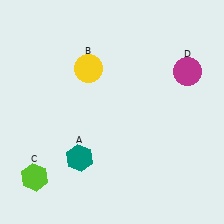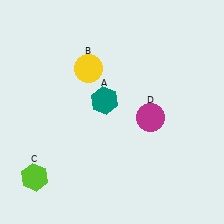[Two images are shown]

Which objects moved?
The objects that moved are: the teal hexagon (A), the magenta circle (D).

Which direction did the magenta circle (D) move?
The magenta circle (D) moved down.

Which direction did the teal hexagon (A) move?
The teal hexagon (A) moved up.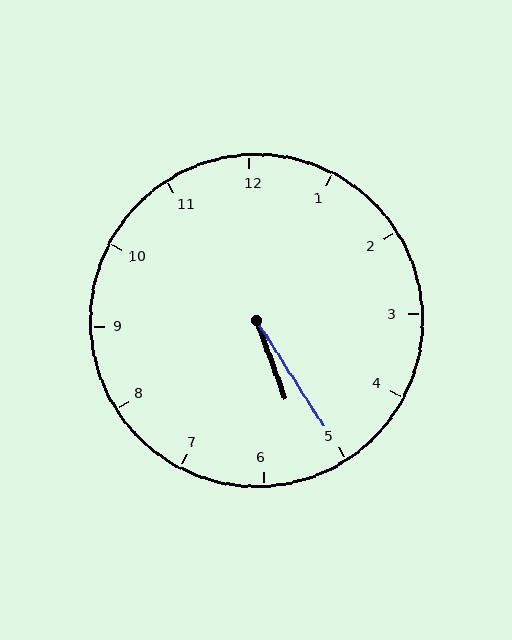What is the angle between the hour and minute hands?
Approximately 12 degrees.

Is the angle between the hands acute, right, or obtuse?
It is acute.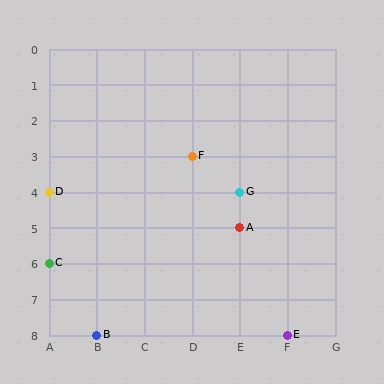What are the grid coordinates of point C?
Point C is at grid coordinates (A, 6).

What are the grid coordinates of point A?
Point A is at grid coordinates (E, 5).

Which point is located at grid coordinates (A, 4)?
Point D is at (A, 4).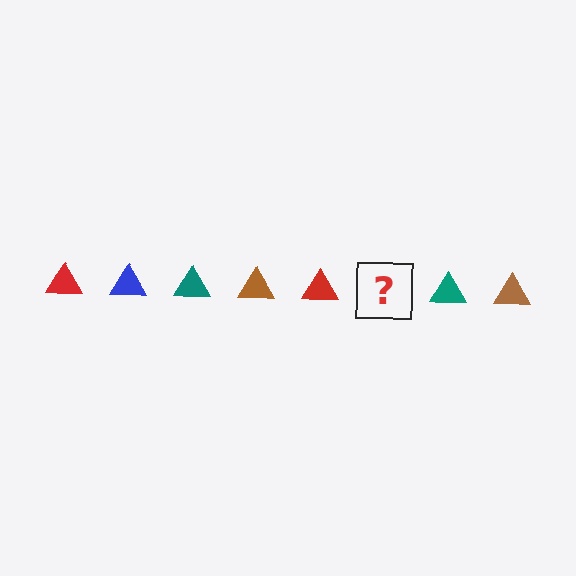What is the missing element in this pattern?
The missing element is a blue triangle.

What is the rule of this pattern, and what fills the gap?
The rule is that the pattern cycles through red, blue, teal, brown triangles. The gap should be filled with a blue triangle.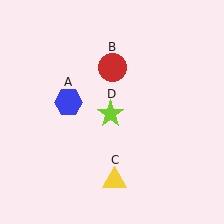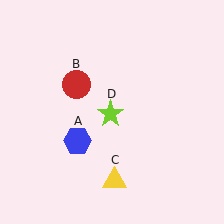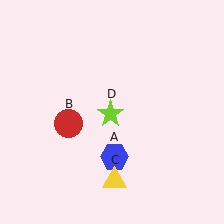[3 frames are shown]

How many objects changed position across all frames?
2 objects changed position: blue hexagon (object A), red circle (object B).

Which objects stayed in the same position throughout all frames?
Yellow triangle (object C) and lime star (object D) remained stationary.